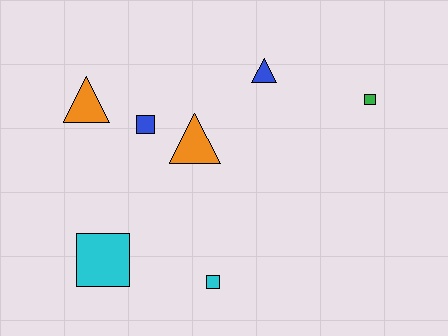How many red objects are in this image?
There are no red objects.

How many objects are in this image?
There are 7 objects.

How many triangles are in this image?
There are 3 triangles.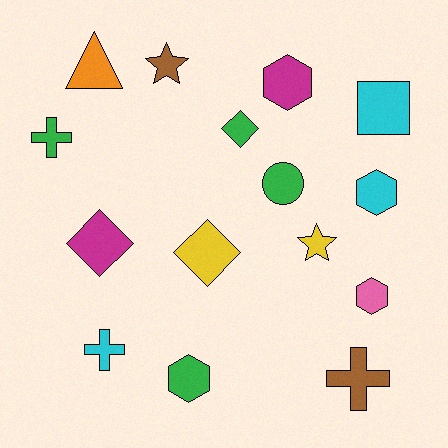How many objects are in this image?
There are 15 objects.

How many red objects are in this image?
There are no red objects.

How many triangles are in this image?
There is 1 triangle.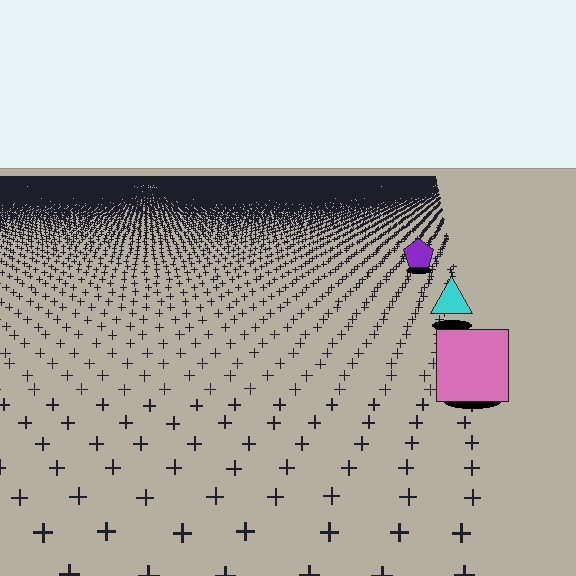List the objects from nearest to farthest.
From nearest to farthest: the pink square, the cyan triangle, the purple pentagon.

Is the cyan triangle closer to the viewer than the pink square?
No. The pink square is closer — you can tell from the texture gradient: the ground texture is coarser near it.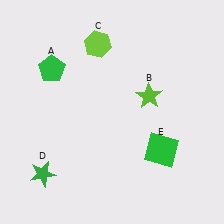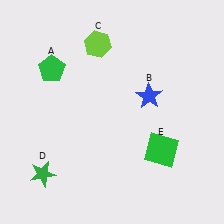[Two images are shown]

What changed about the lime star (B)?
In Image 1, B is lime. In Image 2, it changed to blue.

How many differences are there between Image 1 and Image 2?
There is 1 difference between the two images.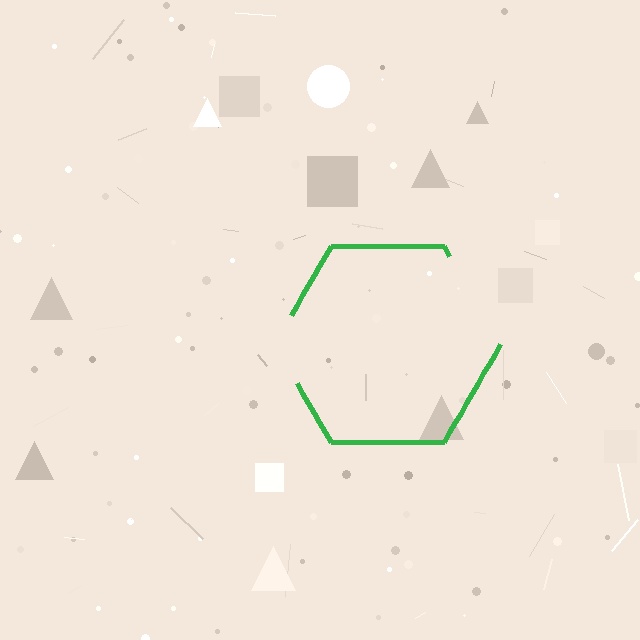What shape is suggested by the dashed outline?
The dashed outline suggests a hexagon.